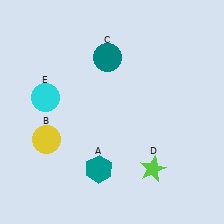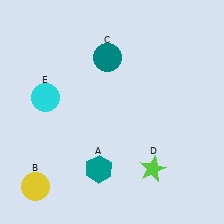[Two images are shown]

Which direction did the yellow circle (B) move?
The yellow circle (B) moved down.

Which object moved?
The yellow circle (B) moved down.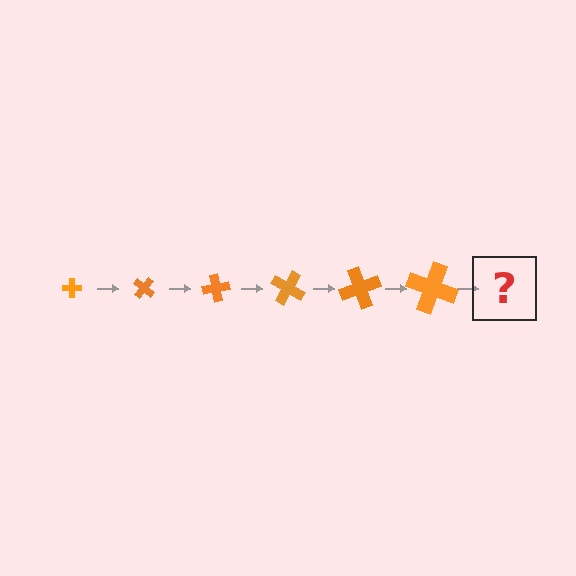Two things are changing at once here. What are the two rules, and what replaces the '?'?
The two rules are that the cross grows larger each step and it rotates 40 degrees each step. The '?' should be a cross, larger than the previous one and rotated 240 degrees from the start.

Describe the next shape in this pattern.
It should be a cross, larger than the previous one and rotated 240 degrees from the start.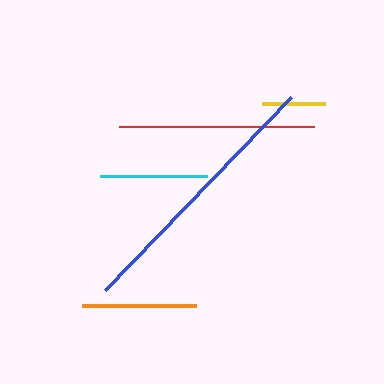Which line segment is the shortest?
The yellow line is the shortest at approximately 63 pixels.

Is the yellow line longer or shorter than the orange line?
The orange line is longer than the yellow line.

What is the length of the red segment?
The red segment is approximately 195 pixels long.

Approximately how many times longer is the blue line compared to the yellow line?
The blue line is approximately 4.3 times the length of the yellow line.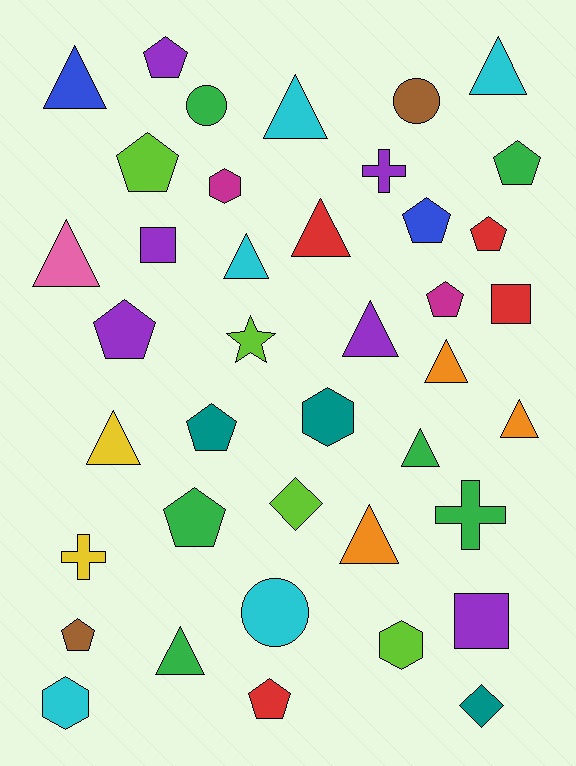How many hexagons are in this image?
There are 4 hexagons.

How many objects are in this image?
There are 40 objects.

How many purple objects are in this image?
There are 6 purple objects.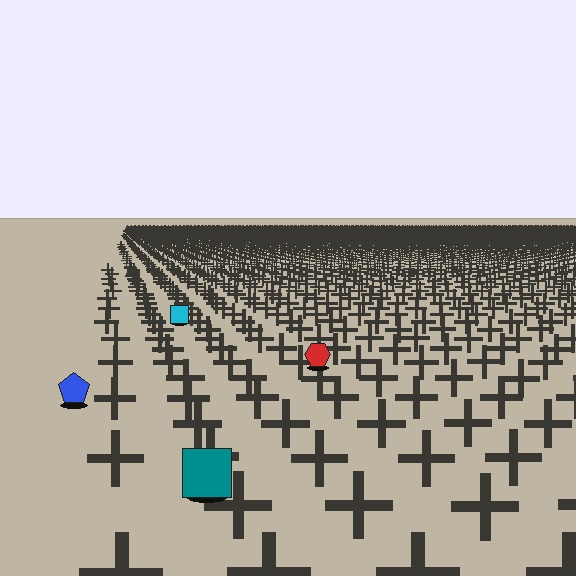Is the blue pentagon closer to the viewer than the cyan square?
Yes. The blue pentagon is closer — you can tell from the texture gradient: the ground texture is coarser near it.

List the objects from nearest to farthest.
From nearest to farthest: the teal square, the blue pentagon, the red hexagon, the cyan square.